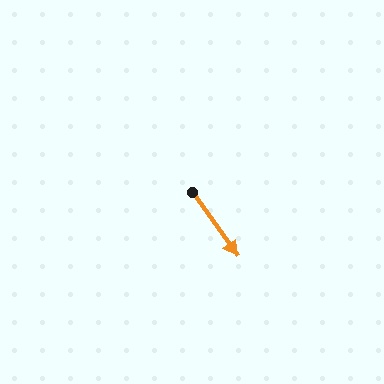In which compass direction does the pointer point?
Southeast.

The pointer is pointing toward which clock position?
Roughly 5 o'clock.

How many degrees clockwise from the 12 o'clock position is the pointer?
Approximately 145 degrees.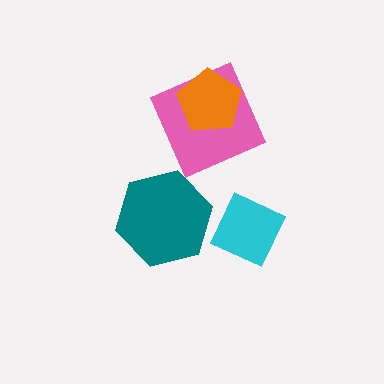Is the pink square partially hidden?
Yes, it is partially covered by another shape.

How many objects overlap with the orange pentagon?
1 object overlaps with the orange pentagon.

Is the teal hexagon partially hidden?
No, no other shape covers it.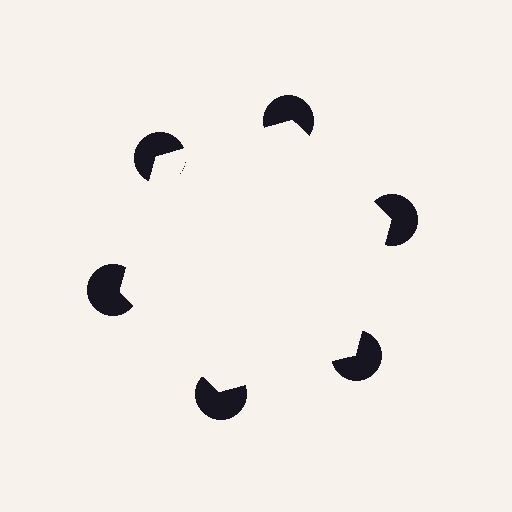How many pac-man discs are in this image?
There are 6 — one at each vertex of the illusory hexagon.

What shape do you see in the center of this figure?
An illusory hexagon — its edges are inferred from the aligned wedge cuts in the pac-man discs, not physically drawn.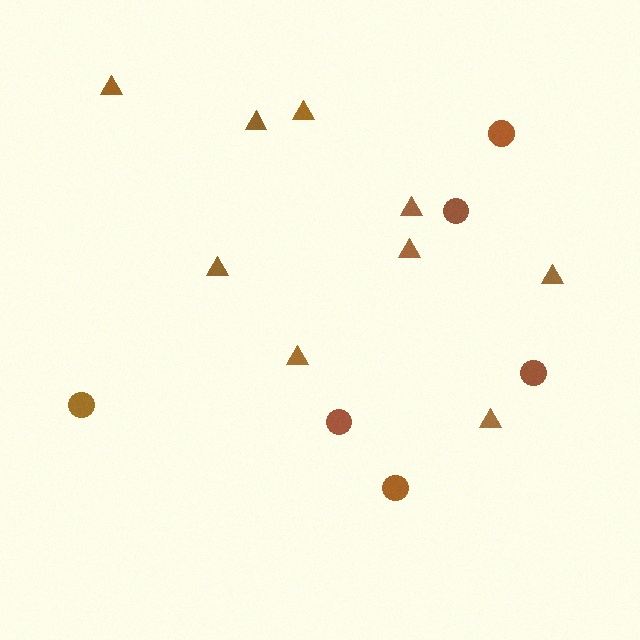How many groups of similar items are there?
There are 2 groups: one group of circles (6) and one group of triangles (9).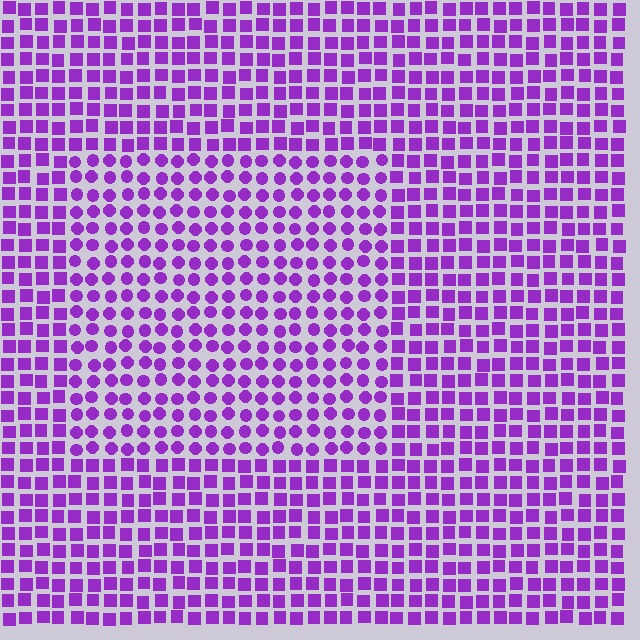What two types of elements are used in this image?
The image uses circles inside the rectangle region and squares outside it.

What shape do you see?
I see a rectangle.